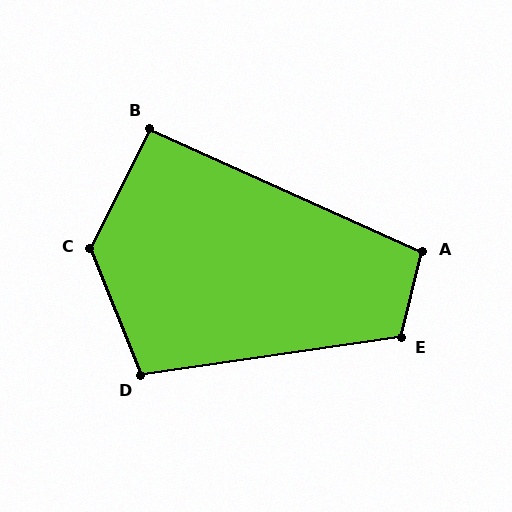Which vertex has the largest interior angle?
C, at approximately 132 degrees.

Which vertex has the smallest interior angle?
B, at approximately 92 degrees.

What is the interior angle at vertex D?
Approximately 103 degrees (obtuse).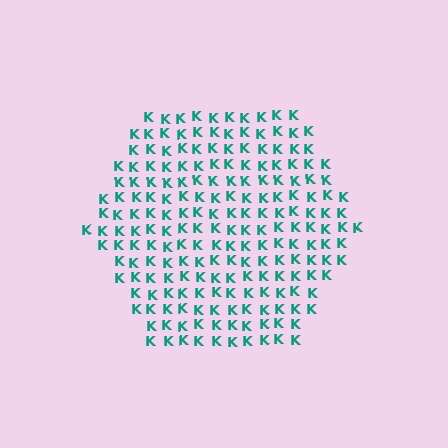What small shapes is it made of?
It is made of small letter K's.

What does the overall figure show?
The overall figure shows a hexagon.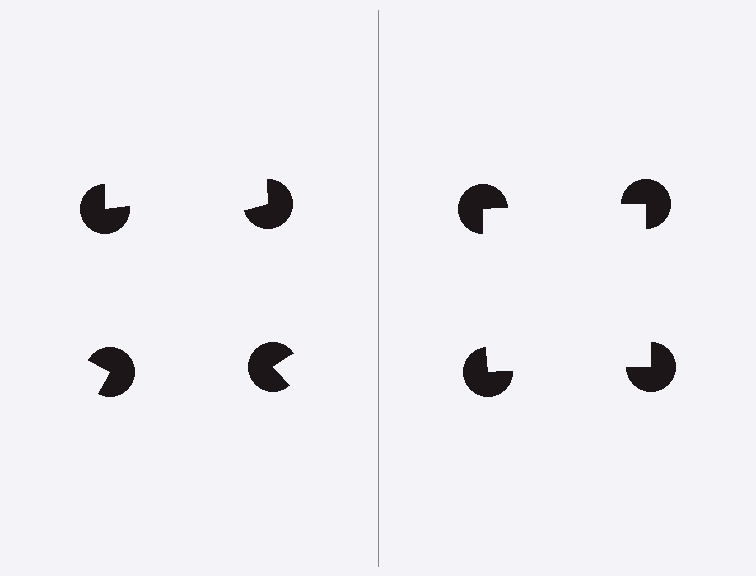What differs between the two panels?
The pac-man discs are positioned identically on both sides; only the wedge orientations differ. On the right they align to a square; on the left they are misaligned.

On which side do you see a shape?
An illusory square appears on the right side. On the left side the wedge cuts are rotated, so no coherent shape forms.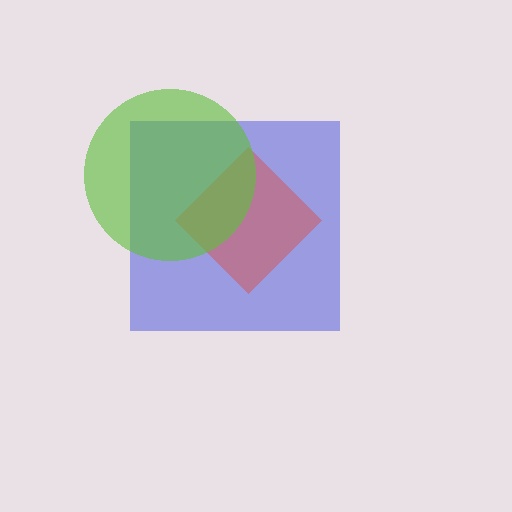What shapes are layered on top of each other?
The layered shapes are: a blue square, a red diamond, a lime circle.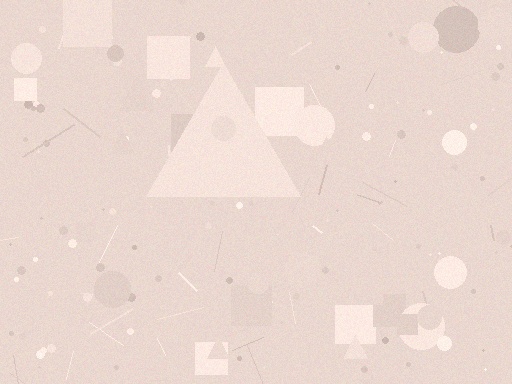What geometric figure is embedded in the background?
A triangle is embedded in the background.